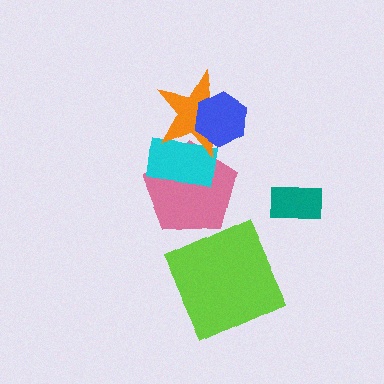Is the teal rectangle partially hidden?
No, no other shape covers it.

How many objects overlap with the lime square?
0 objects overlap with the lime square.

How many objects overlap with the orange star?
3 objects overlap with the orange star.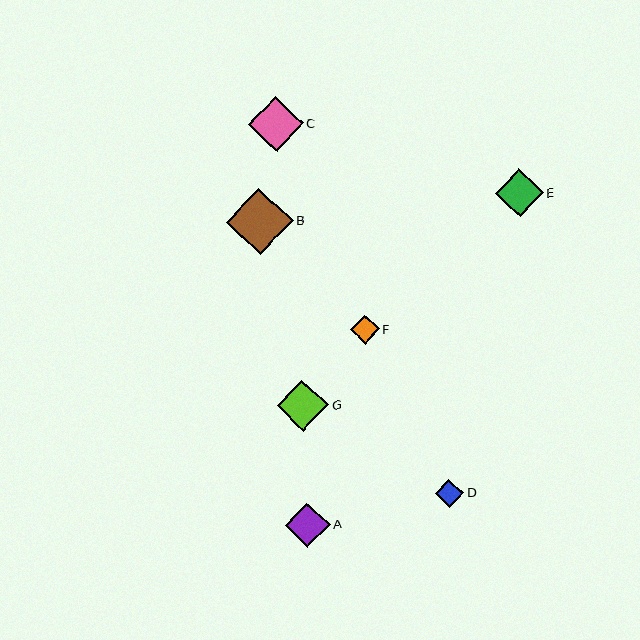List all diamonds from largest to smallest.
From largest to smallest: B, C, G, E, A, F, D.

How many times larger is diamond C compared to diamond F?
Diamond C is approximately 1.9 times the size of diamond F.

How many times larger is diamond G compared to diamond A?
Diamond G is approximately 1.2 times the size of diamond A.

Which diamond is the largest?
Diamond B is the largest with a size of approximately 66 pixels.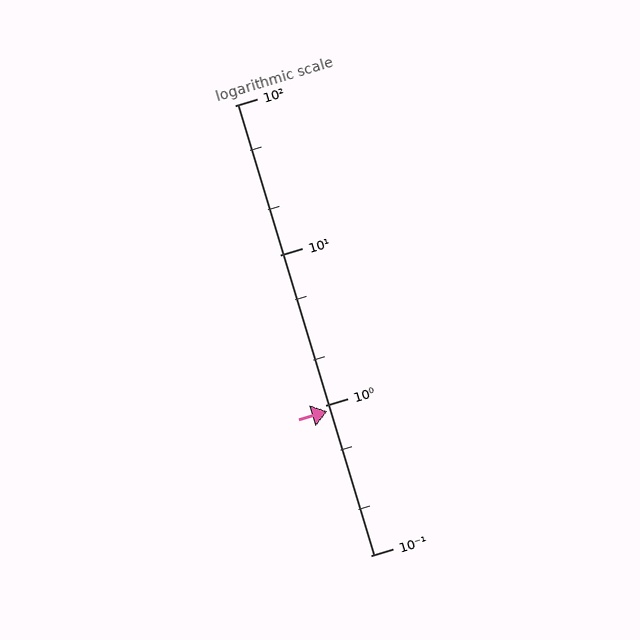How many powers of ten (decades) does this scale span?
The scale spans 3 decades, from 0.1 to 100.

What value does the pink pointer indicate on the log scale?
The pointer indicates approximately 0.92.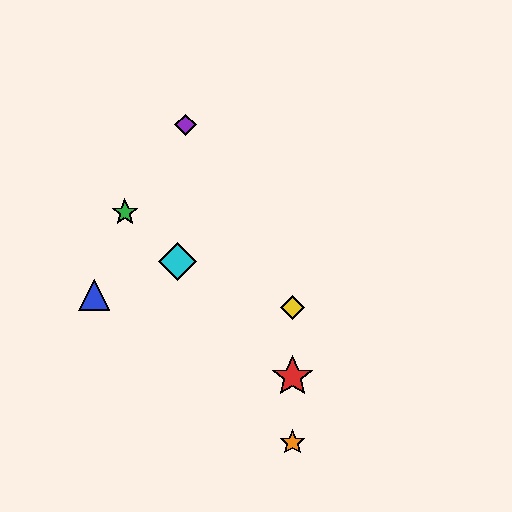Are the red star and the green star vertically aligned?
No, the red star is at x≈292 and the green star is at x≈125.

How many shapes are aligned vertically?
3 shapes (the red star, the yellow diamond, the orange star) are aligned vertically.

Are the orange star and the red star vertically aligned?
Yes, both are at x≈292.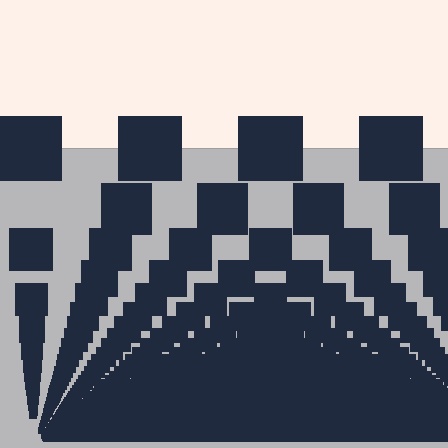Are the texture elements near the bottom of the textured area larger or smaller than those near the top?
Smaller. The gradient is inverted — elements near the bottom are smaller and denser.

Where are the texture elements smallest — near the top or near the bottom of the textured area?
Near the bottom.